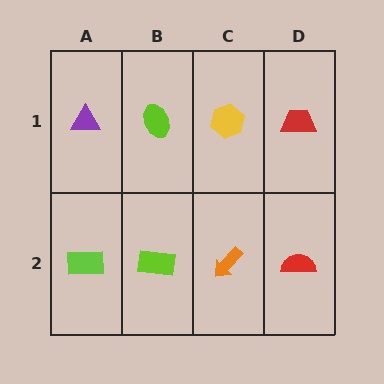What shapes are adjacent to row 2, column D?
A red trapezoid (row 1, column D), an orange arrow (row 2, column C).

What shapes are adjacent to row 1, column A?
A lime rectangle (row 2, column A), a lime ellipse (row 1, column B).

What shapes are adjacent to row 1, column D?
A red semicircle (row 2, column D), a yellow hexagon (row 1, column C).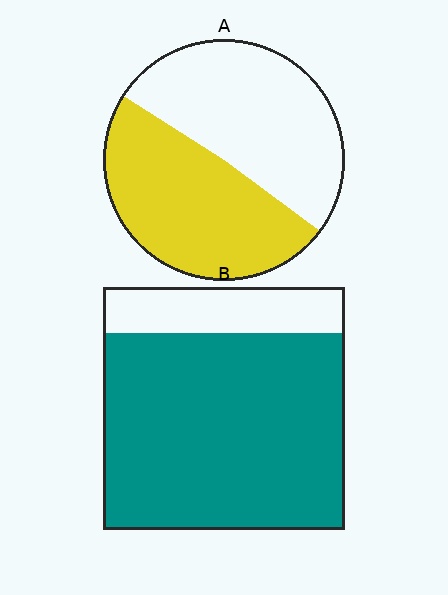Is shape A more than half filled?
Roughly half.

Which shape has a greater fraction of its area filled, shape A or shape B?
Shape B.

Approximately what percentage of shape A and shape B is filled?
A is approximately 50% and B is approximately 80%.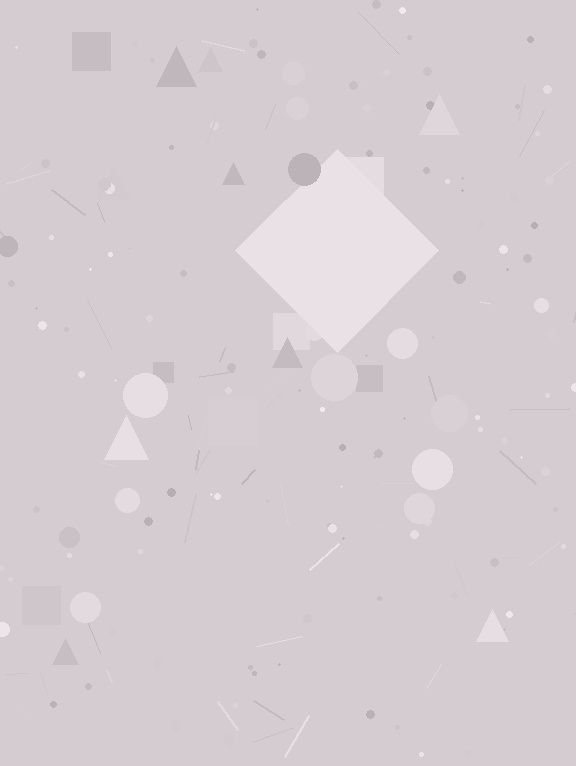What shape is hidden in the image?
A diamond is hidden in the image.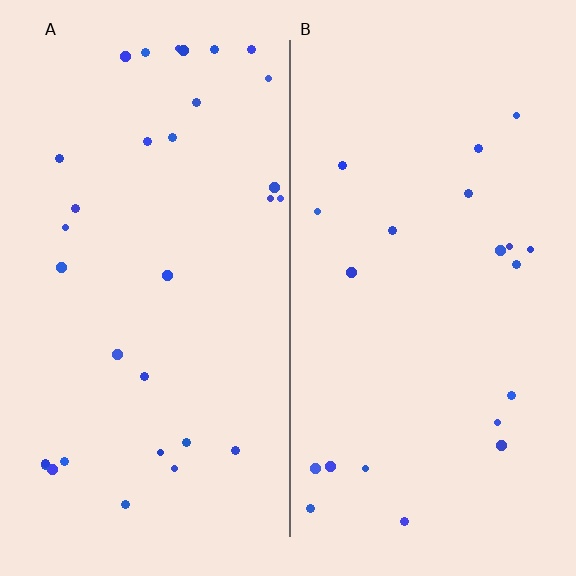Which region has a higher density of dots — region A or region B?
A (the left).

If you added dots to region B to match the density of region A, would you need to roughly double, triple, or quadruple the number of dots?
Approximately double.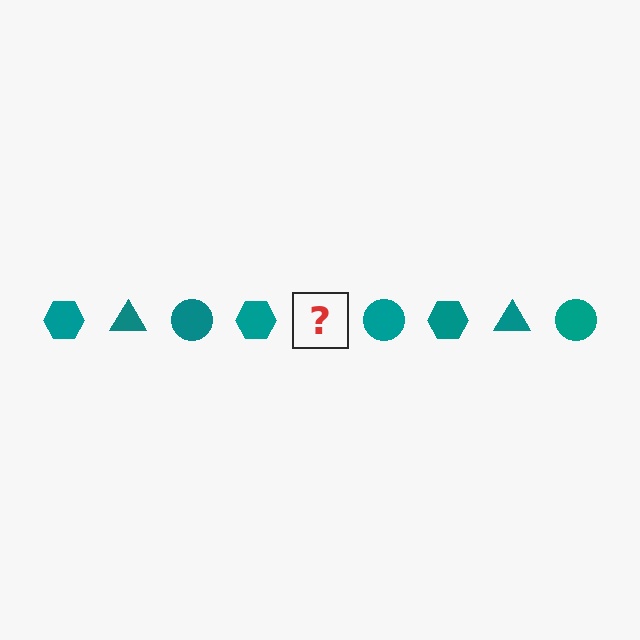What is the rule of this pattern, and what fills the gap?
The rule is that the pattern cycles through hexagon, triangle, circle shapes in teal. The gap should be filled with a teal triangle.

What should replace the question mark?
The question mark should be replaced with a teal triangle.